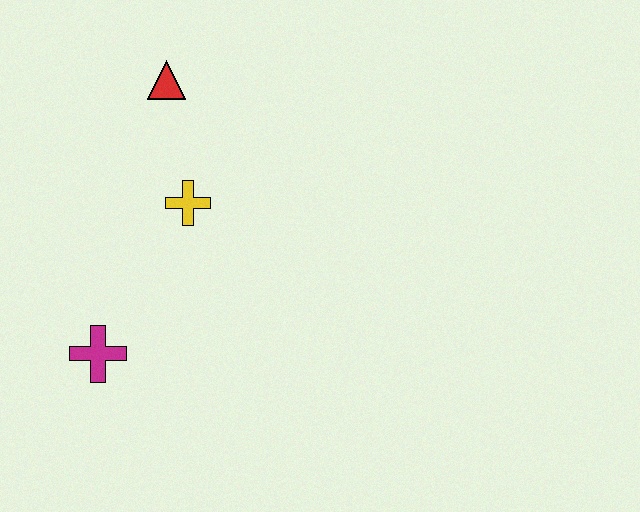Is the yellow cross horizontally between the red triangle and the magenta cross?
No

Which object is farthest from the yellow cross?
The magenta cross is farthest from the yellow cross.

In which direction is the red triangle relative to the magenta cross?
The red triangle is above the magenta cross.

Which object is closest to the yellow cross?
The red triangle is closest to the yellow cross.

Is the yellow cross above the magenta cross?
Yes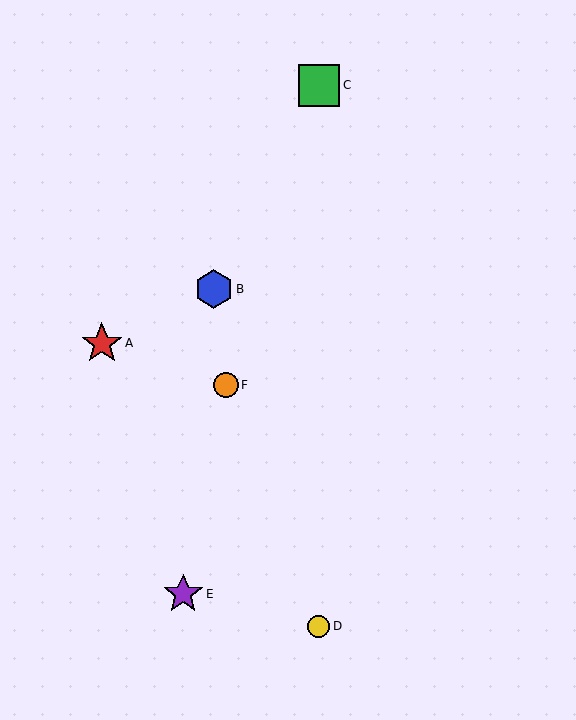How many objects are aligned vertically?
2 objects (C, D) are aligned vertically.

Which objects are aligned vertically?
Objects C, D are aligned vertically.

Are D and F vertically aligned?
No, D is at x≈319 and F is at x≈226.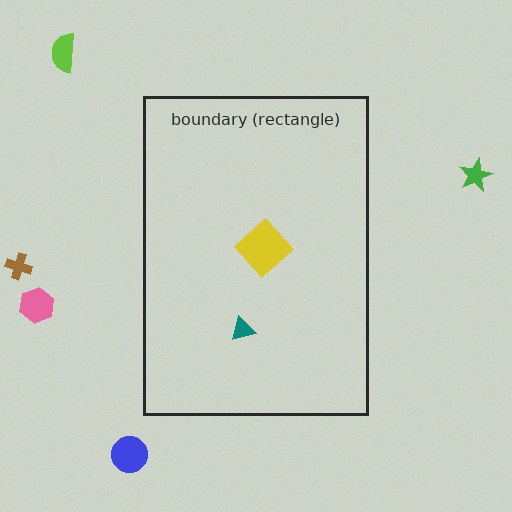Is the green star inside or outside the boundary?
Outside.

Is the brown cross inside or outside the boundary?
Outside.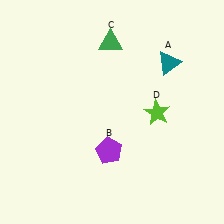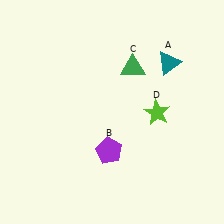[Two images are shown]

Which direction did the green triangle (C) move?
The green triangle (C) moved down.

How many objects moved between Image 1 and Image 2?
1 object moved between the two images.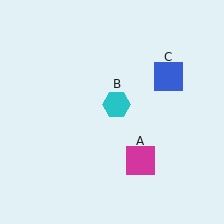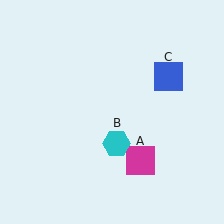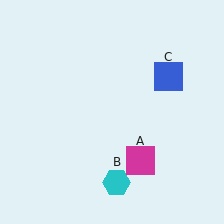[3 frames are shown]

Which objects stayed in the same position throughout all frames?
Magenta square (object A) and blue square (object C) remained stationary.